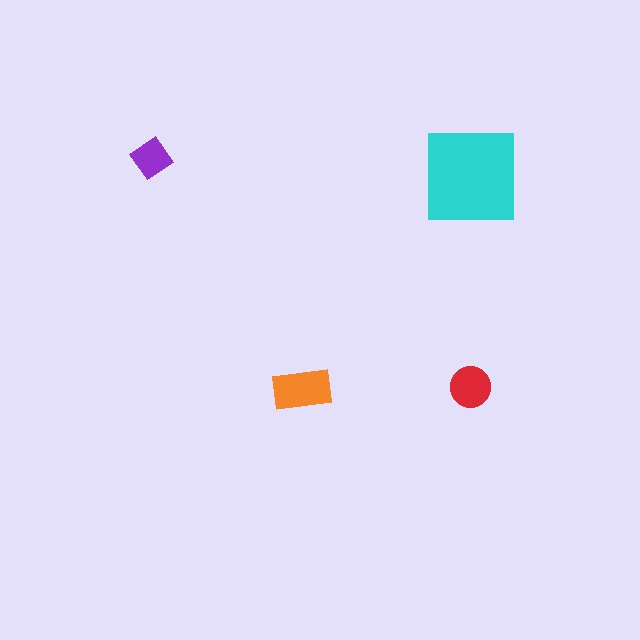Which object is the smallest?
The purple diamond.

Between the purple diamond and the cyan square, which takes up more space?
The cyan square.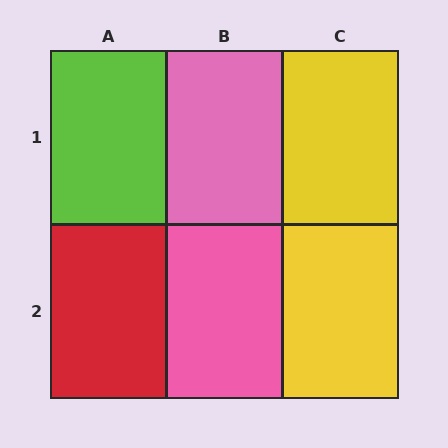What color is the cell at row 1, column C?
Yellow.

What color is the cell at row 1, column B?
Pink.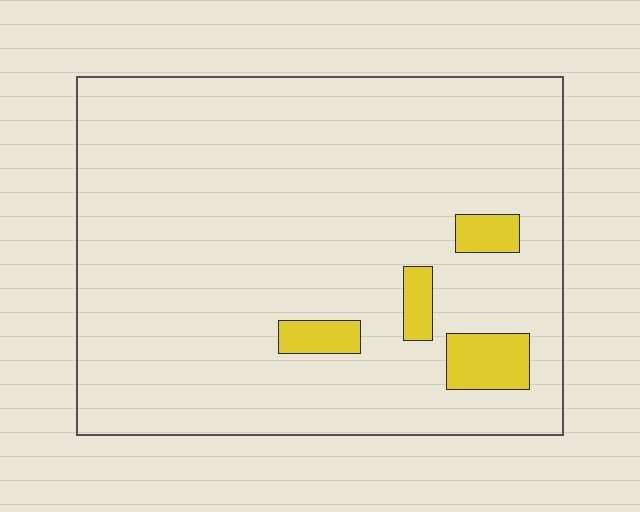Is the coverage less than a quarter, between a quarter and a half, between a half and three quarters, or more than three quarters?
Less than a quarter.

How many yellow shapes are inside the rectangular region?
4.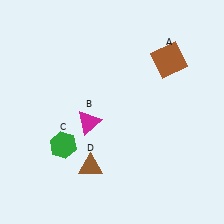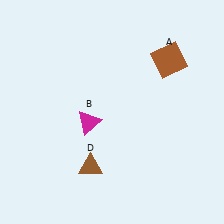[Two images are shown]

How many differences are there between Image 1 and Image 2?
There is 1 difference between the two images.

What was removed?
The green hexagon (C) was removed in Image 2.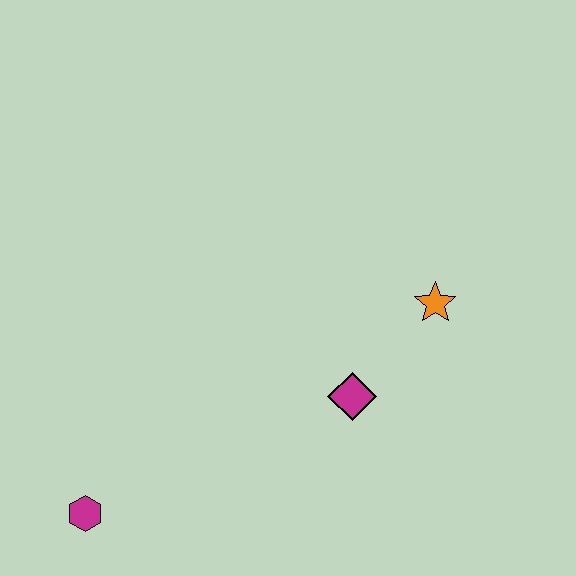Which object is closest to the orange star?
The magenta diamond is closest to the orange star.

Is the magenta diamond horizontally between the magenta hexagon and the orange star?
Yes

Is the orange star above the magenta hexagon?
Yes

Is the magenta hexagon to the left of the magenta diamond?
Yes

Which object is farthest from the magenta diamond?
The magenta hexagon is farthest from the magenta diamond.